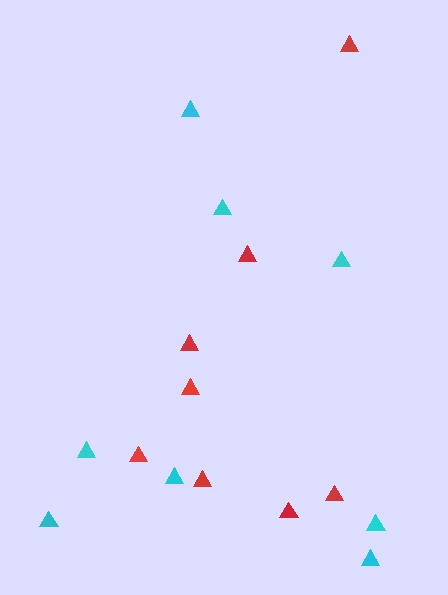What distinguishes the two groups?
There are 2 groups: one group of cyan triangles (8) and one group of red triangles (8).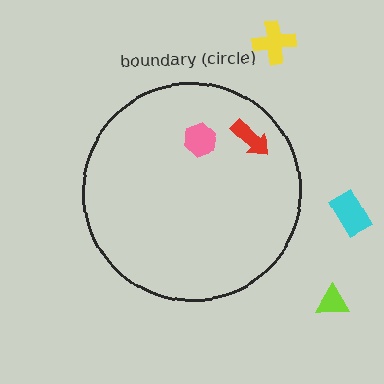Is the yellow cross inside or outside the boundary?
Outside.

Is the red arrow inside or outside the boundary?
Inside.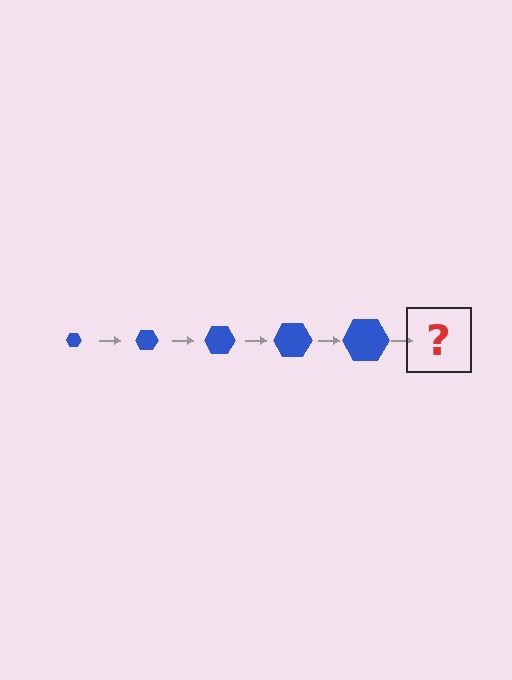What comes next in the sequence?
The next element should be a blue hexagon, larger than the previous one.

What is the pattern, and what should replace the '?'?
The pattern is that the hexagon gets progressively larger each step. The '?' should be a blue hexagon, larger than the previous one.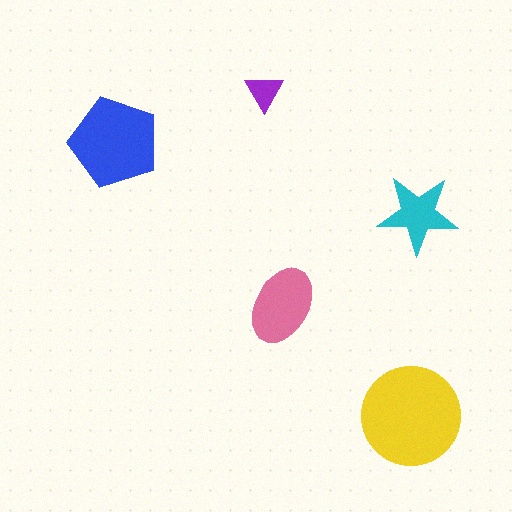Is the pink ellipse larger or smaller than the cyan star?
Larger.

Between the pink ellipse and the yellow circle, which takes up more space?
The yellow circle.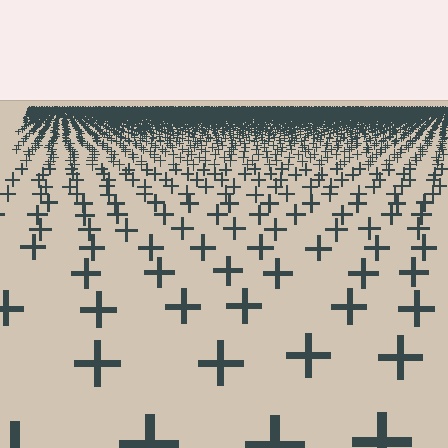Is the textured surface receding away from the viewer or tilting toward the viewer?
The surface is receding away from the viewer. Texture elements get smaller and denser toward the top.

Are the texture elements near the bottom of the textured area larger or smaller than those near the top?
Larger. Near the bottom, elements are closer to the viewer and appear at a bigger on-screen size.